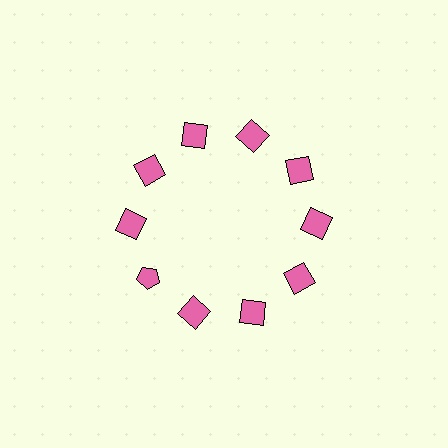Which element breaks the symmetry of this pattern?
The pink pentagon at roughly the 8 o'clock position breaks the symmetry. All other shapes are pink squares.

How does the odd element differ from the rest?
It has a different shape: pentagon instead of square.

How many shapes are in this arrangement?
There are 10 shapes arranged in a ring pattern.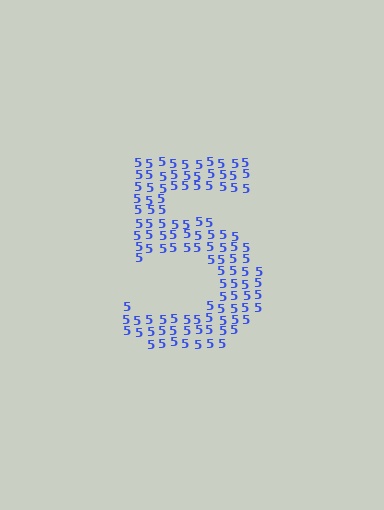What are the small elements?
The small elements are digit 5's.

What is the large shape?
The large shape is the digit 5.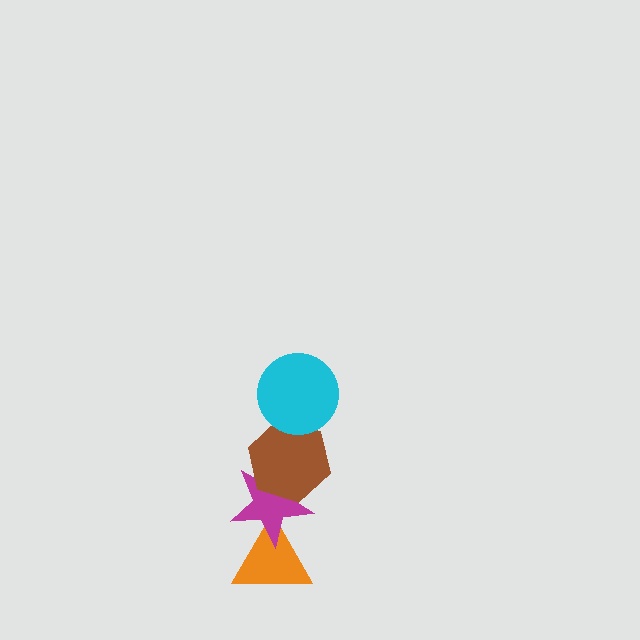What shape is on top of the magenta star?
The brown hexagon is on top of the magenta star.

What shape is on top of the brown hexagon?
The cyan circle is on top of the brown hexagon.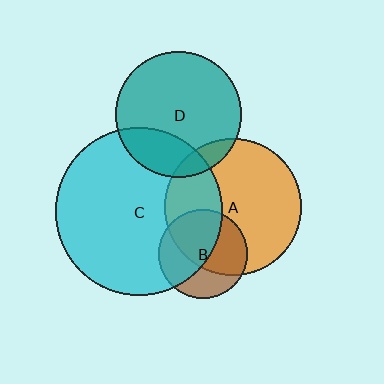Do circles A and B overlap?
Yes.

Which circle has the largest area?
Circle C (cyan).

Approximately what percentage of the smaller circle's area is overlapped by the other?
Approximately 60%.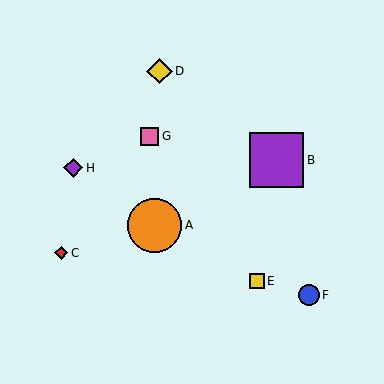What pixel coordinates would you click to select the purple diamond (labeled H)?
Click at (73, 168) to select the purple diamond H.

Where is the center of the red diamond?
The center of the red diamond is at (61, 253).